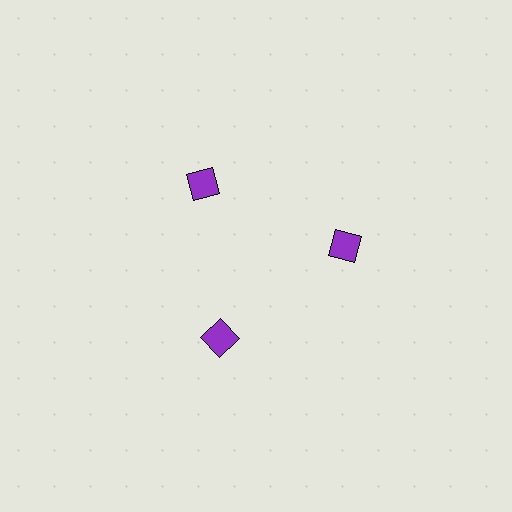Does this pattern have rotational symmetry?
Yes, this pattern has 3-fold rotational symmetry. It looks the same after rotating 120 degrees around the center.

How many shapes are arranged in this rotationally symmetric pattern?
There are 3 shapes, arranged in 3 groups of 1.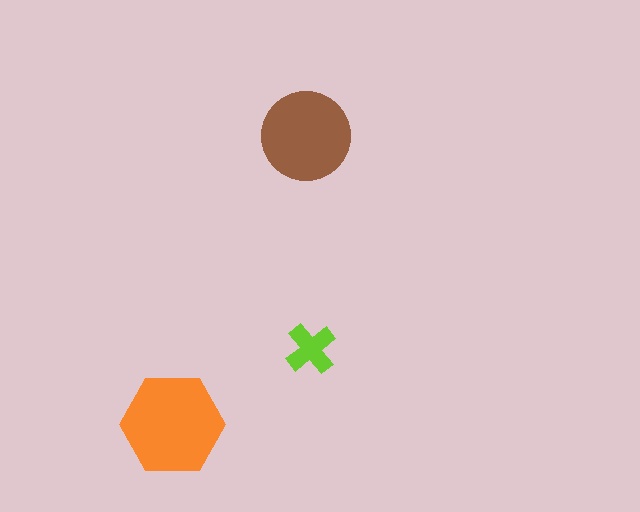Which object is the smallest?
The lime cross.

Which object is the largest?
The orange hexagon.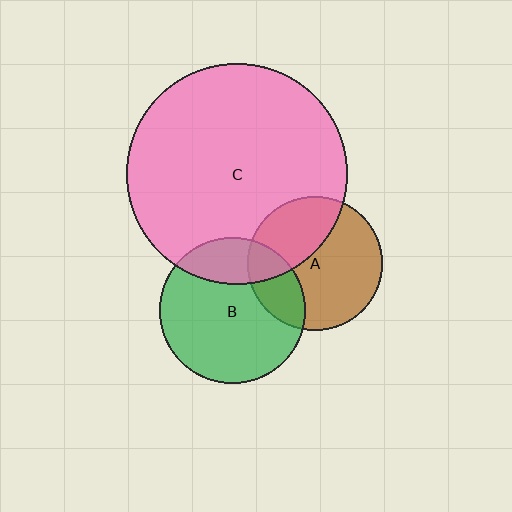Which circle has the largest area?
Circle C (pink).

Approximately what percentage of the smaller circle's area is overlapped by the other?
Approximately 35%.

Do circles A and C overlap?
Yes.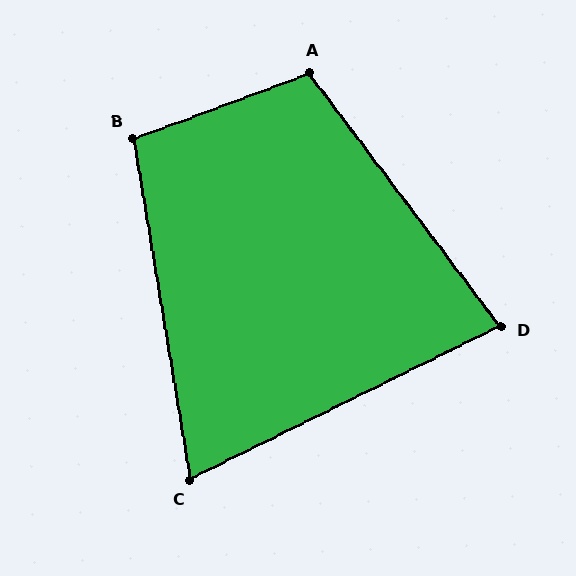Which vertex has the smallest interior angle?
C, at approximately 73 degrees.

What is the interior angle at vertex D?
Approximately 79 degrees (acute).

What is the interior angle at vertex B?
Approximately 101 degrees (obtuse).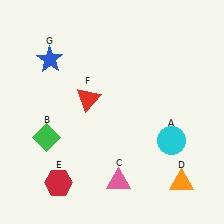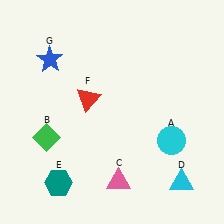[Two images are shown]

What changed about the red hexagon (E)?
In Image 1, E is red. In Image 2, it changed to teal.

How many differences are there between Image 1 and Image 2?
There are 2 differences between the two images.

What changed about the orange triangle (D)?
In Image 1, D is orange. In Image 2, it changed to cyan.